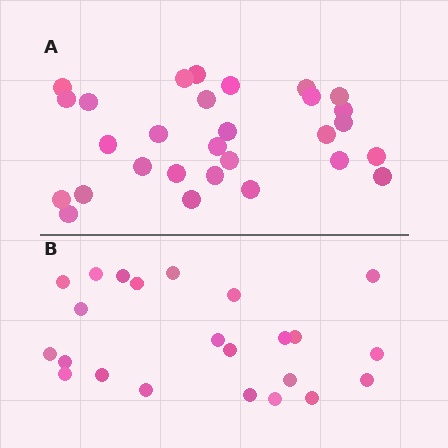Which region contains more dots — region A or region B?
Region A (the top region) has more dots.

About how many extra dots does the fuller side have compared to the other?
Region A has about 6 more dots than region B.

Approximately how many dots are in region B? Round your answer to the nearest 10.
About 20 dots. (The exact count is 23, which rounds to 20.)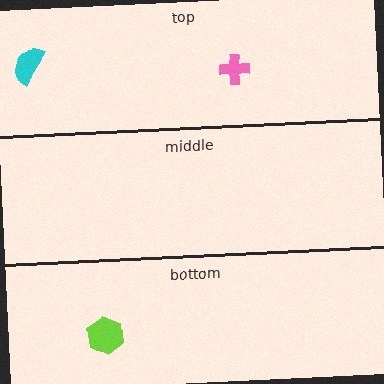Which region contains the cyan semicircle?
The top region.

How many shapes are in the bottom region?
1.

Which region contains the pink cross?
The top region.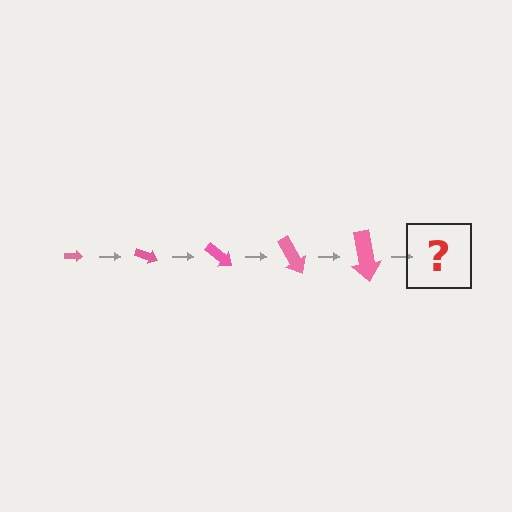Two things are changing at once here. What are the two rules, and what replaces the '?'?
The two rules are that the arrow grows larger each step and it rotates 20 degrees each step. The '?' should be an arrow, larger than the previous one and rotated 100 degrees from the start.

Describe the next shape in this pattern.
It should be an arrow, larger than the previous one and rotated 100 degrees from the start.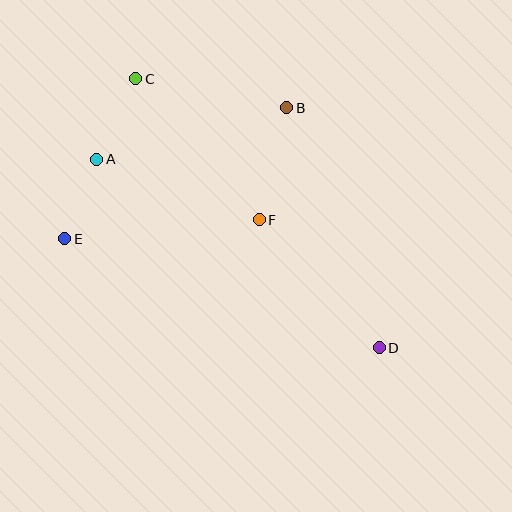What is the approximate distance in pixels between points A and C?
The distance between A and C is approximately 90 pixels.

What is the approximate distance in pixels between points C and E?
The distance between C and E is approximately 175 pixels.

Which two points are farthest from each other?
Points C and D are farthest from each other.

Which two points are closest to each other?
Points A and E are closest to each other.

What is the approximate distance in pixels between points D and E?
The distance between D and E is approximately 333 pixels.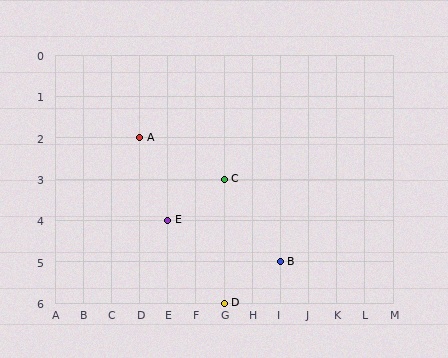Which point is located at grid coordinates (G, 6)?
Point D is at (G, 6).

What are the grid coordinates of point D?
Point D is at grid coordinates (G, 6).